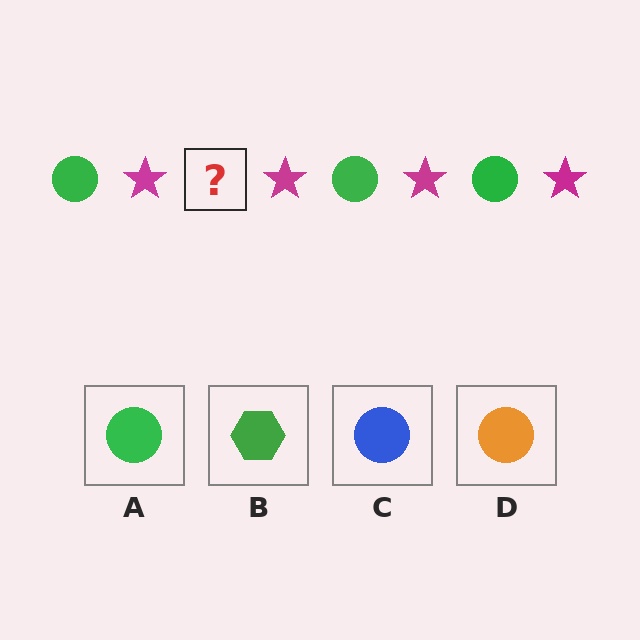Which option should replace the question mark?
Option A.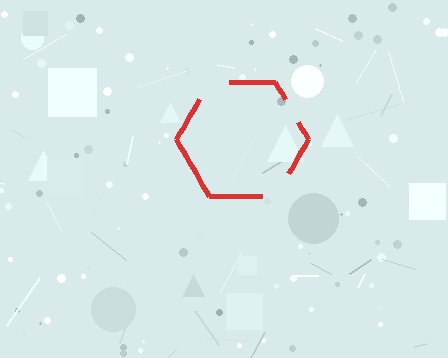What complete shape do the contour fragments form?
The contour fragments form a hexagon.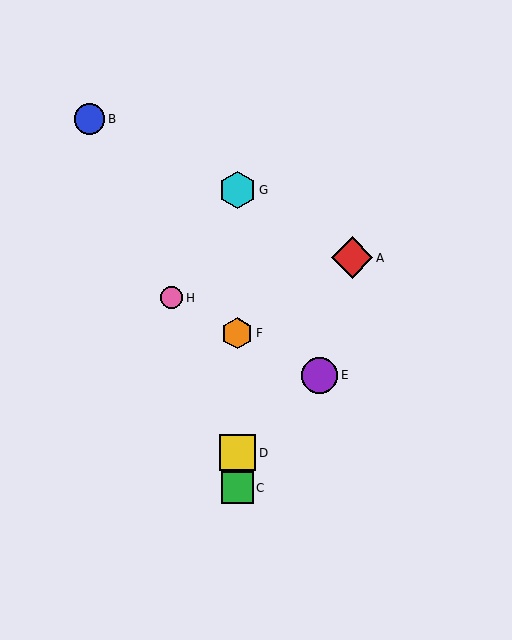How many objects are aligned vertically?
4 objects (C, D, F, G) are aligned vertically.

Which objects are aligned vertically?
Objects C, D, F, G are aligned vertically.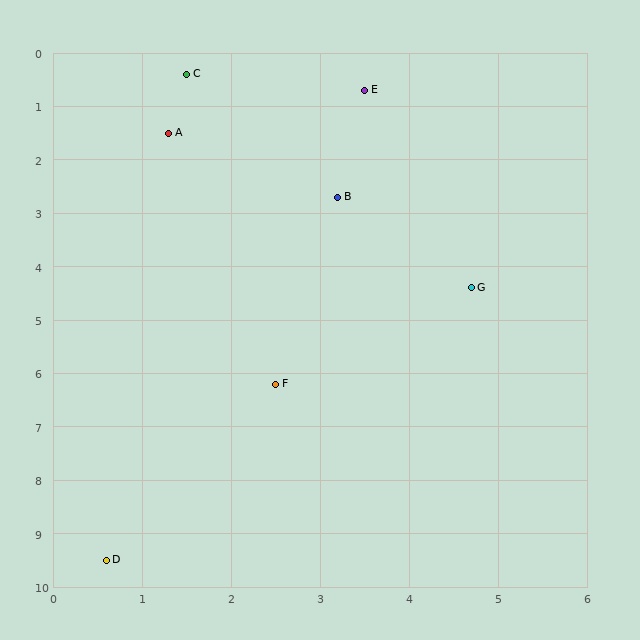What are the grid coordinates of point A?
Point A is at approximately (1.3, 1.5).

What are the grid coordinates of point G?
Point G is at approximately (4.7, 4.4).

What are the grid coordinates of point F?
Point F is at approximately (2.5, 6.2).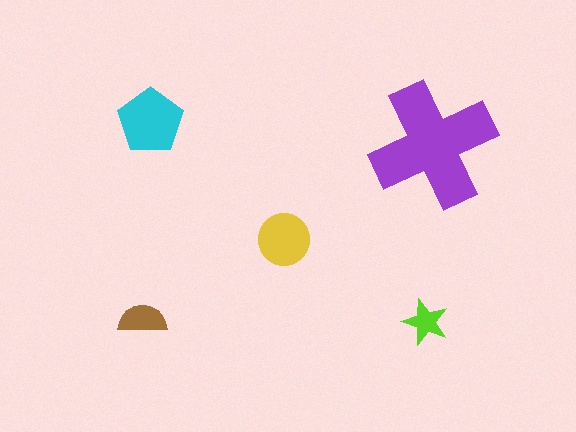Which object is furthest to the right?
The purple cross is rightmost.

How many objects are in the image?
There are 5 objects in the image.